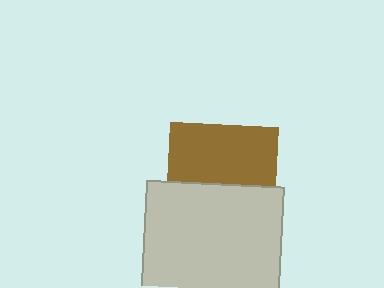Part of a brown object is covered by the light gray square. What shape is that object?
It is a square.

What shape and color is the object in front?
The object in front is a light gray square.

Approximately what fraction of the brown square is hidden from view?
Roughly 46% of the brown square is hidden behind the light gray square.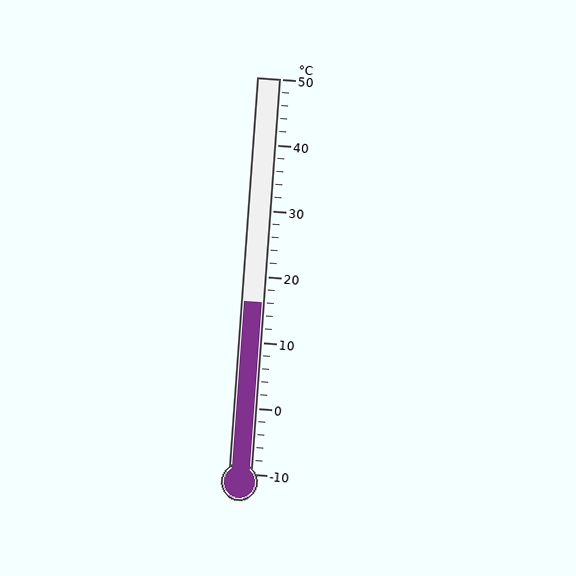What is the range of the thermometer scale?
The thermometer scale ranges from -10°C to 50°C.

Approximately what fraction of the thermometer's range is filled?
The thermometer is filled to approximately 45% of its range.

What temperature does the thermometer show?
The thermometer shows approximately 16°C.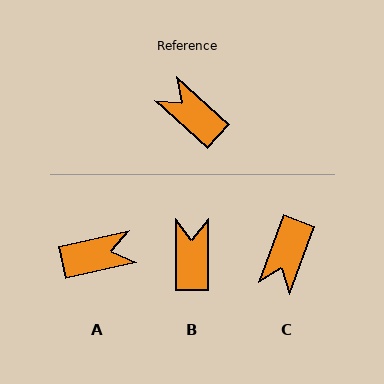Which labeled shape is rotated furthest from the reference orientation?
A, about 125 degrees away.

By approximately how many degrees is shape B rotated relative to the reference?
Approximately 47 degrees clockwise.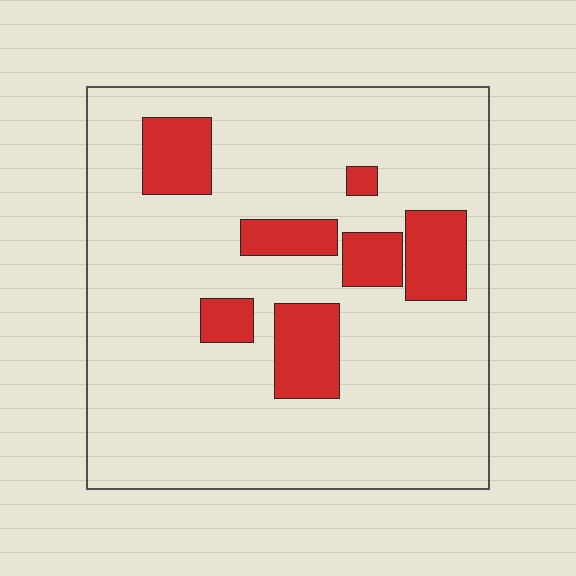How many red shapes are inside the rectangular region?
7.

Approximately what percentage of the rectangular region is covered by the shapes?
Approximately 15%.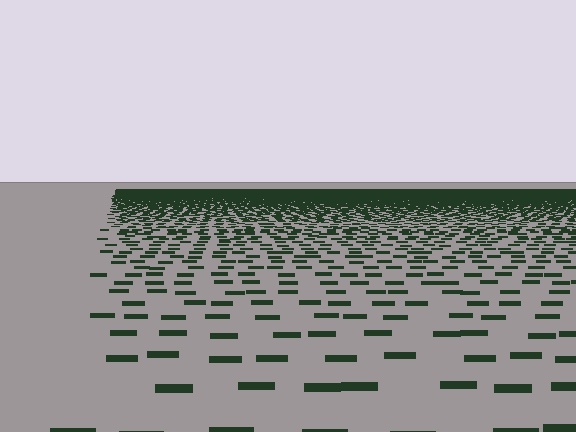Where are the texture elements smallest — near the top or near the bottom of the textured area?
Near the top.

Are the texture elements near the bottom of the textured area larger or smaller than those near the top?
Larger. Near the bottom, elements are closer to the viewer and appear at a bigger on-screen size.